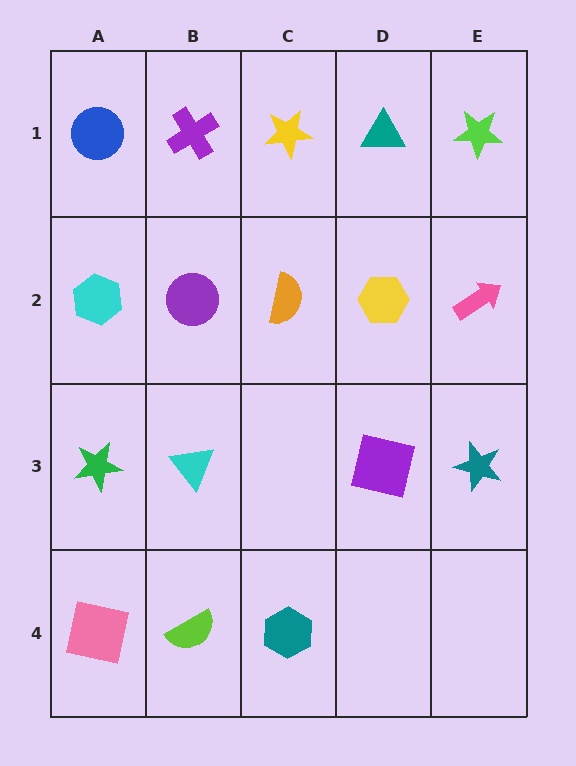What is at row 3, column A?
A green star.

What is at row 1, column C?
A yellow star.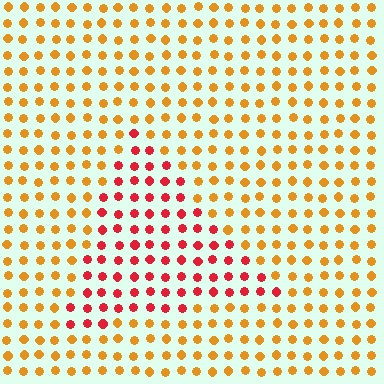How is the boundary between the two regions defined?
The boundary is defined purely by a slight shift in hue (about 43 degrees). Spacing, size, and orientation are identical on both sides.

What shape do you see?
I see a triangle.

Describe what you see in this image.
The image is filled with small orange elements in a uniform arrangement. A triangle-shaped region is visible where the elements are tinted to a slightly different hue, forming a subtle color boundary.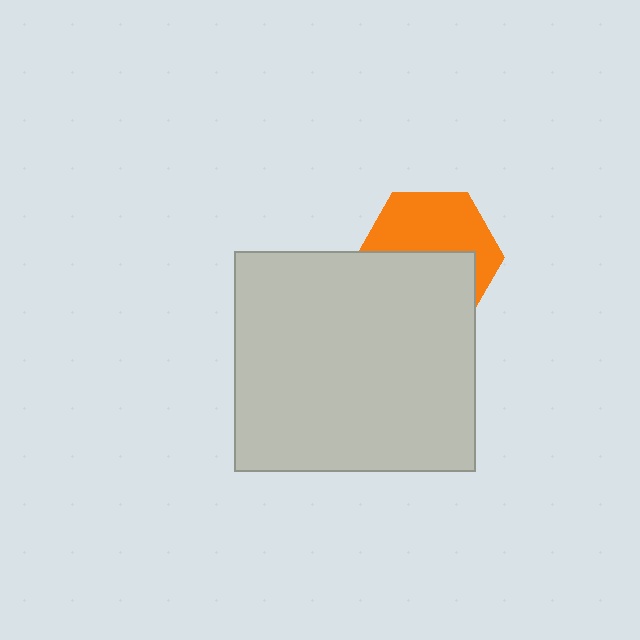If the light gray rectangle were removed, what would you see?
You would see the complete orange hexagon.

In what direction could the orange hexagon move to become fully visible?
The orange hexagon could move up. That would shift it out from behind the light gray rectangle entirely.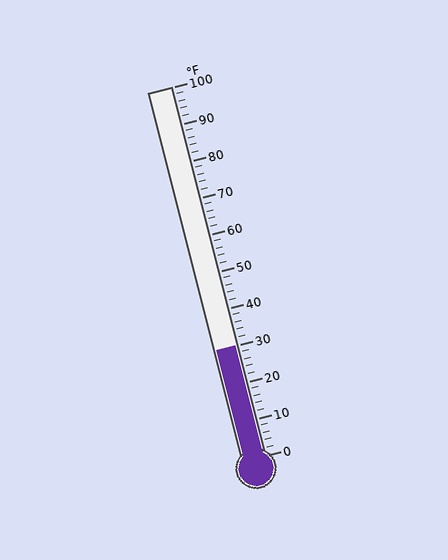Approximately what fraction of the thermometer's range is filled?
The thermometer is filled to approximately 30% of its range.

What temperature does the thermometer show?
The thermometer shows approximately 30°F.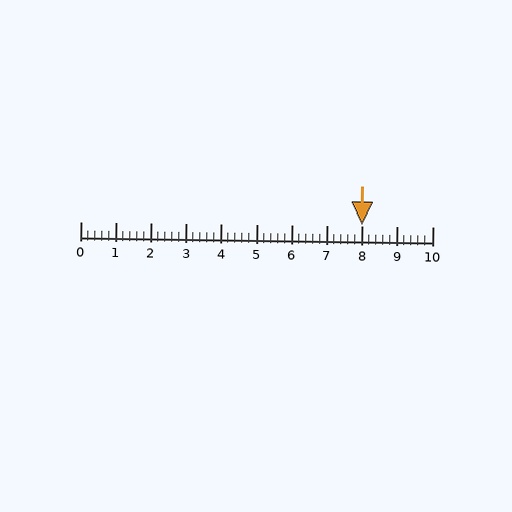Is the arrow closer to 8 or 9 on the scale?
The arrow is closer to 8.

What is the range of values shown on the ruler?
The ruler shows values from 0 to 10.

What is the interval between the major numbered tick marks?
The major tick marks are spaced 1 units apart.